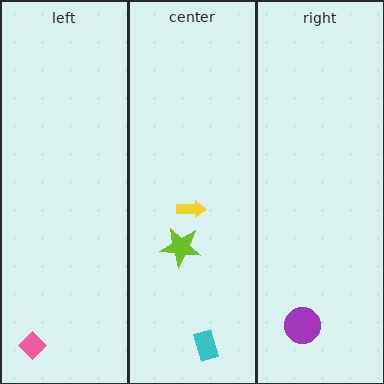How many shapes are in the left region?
1.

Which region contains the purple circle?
The right region.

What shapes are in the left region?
The pink diamond.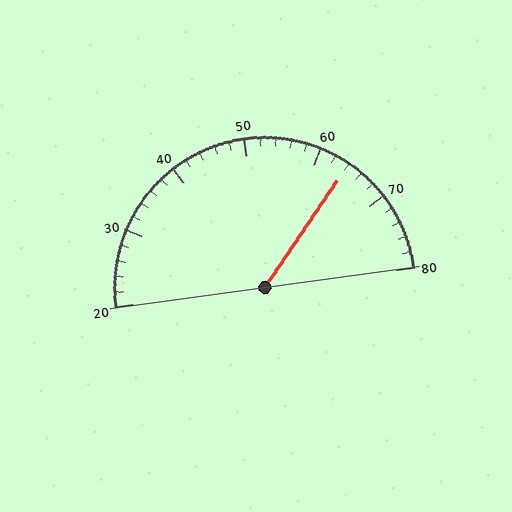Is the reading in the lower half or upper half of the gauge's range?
The reading is in the upper half of the range (20 to 80).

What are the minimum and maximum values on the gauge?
The gauge ranges from 20 to 80.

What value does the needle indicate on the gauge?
The needle indicates approximately 64.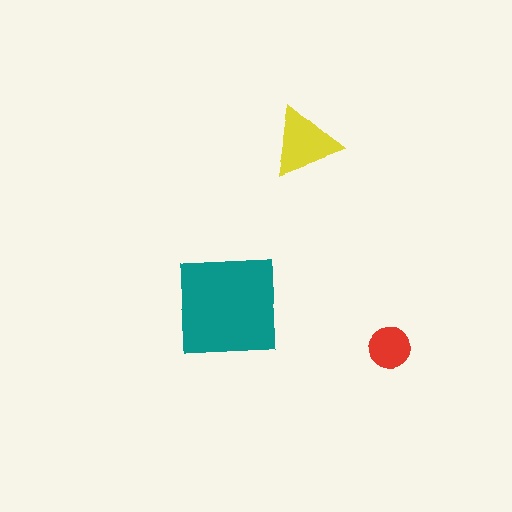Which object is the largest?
The teal square.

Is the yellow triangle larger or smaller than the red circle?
Larger.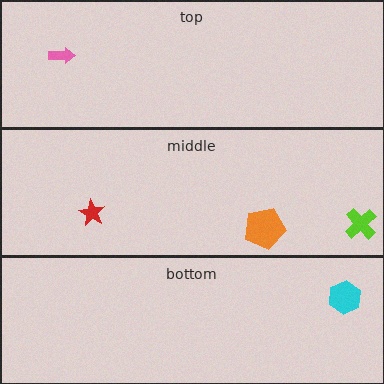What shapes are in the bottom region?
The cyan hexagon.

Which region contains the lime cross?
The middle region.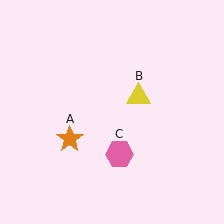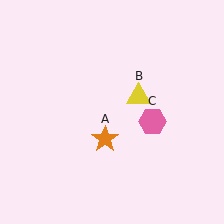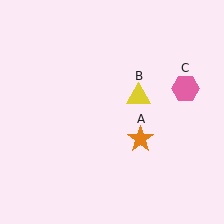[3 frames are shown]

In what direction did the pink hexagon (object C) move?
The pink hexagon (object C) moved up and to the right.